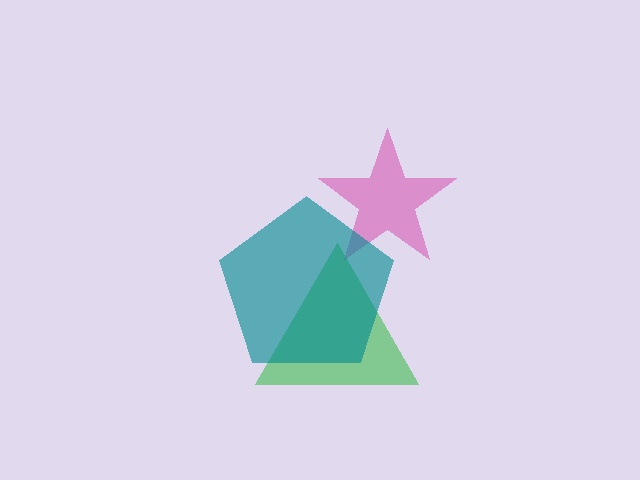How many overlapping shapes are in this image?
There are 3 overlapping shapes in the image.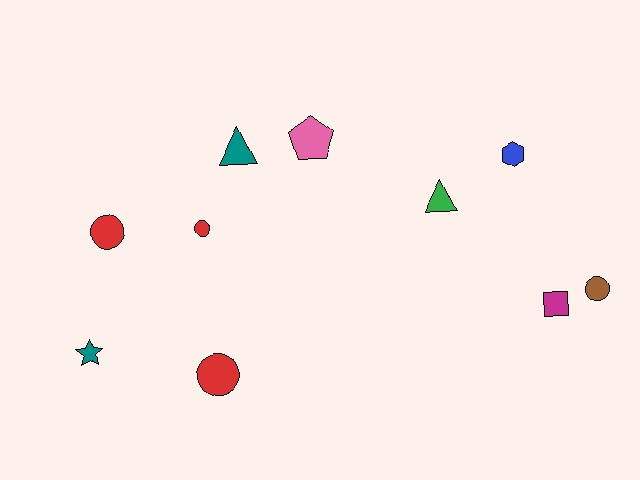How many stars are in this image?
There is 1 star.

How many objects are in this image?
There are 10 objects.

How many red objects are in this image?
There are 3 red objects.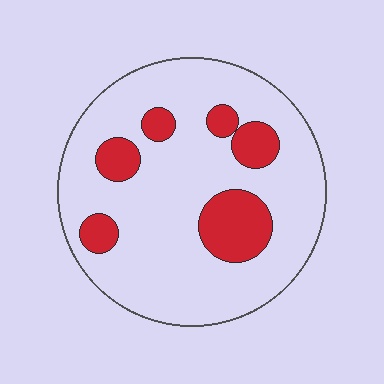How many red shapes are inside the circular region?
6.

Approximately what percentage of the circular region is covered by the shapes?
Approximately 20%.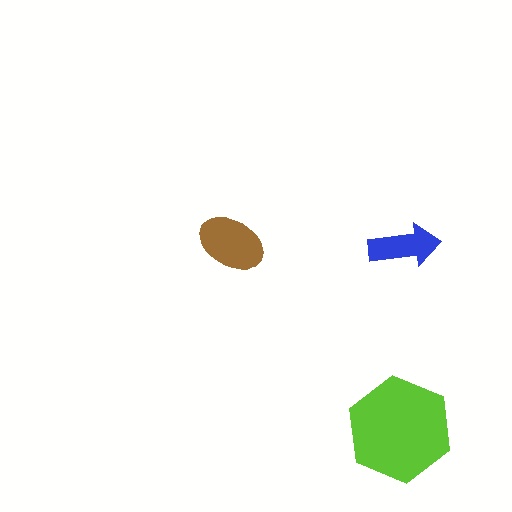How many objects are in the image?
There are 3 objects in the image.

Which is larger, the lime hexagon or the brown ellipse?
The lime hexagon.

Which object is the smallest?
The blue arrow.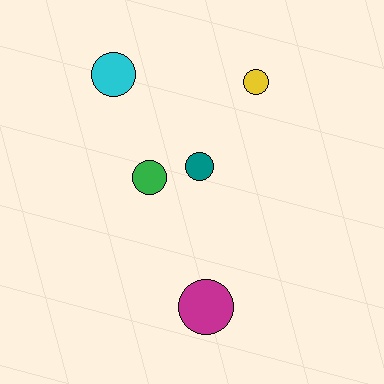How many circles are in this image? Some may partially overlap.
There are 5 circles.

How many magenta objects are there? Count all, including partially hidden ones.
There is 1 magenta object.